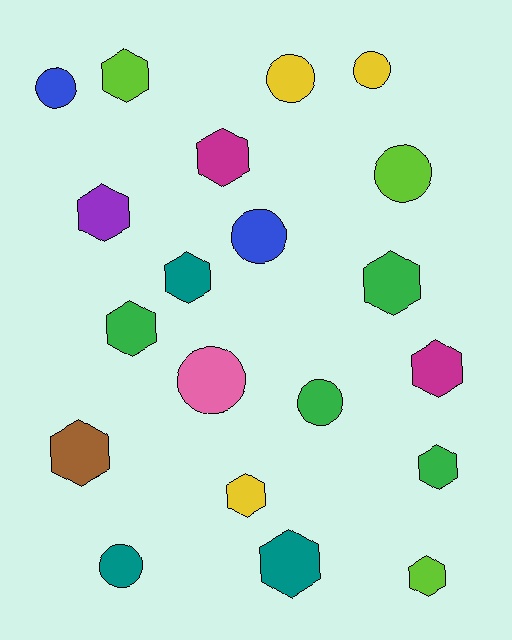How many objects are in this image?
There are 20 objects.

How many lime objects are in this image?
There are 3 lime objects.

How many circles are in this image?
There are 8 circles.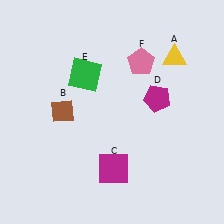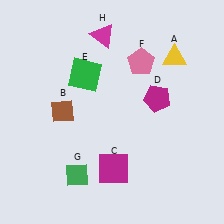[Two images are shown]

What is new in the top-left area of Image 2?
A magenta triangle (H) was added in the top-left area of Image 2.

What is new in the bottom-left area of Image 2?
A green diamond (G) was added in the bottom-left area of Image 2.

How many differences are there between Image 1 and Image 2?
There are 2 differences between the two images.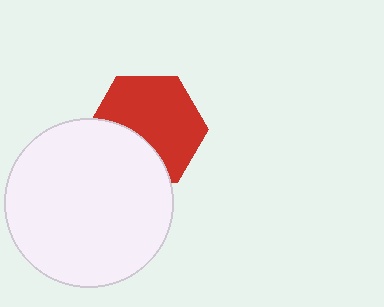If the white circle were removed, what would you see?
You would see the complete red hexagon.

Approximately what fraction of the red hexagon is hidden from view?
Roughly 34% of the red hexagon is hidden behind the white circle.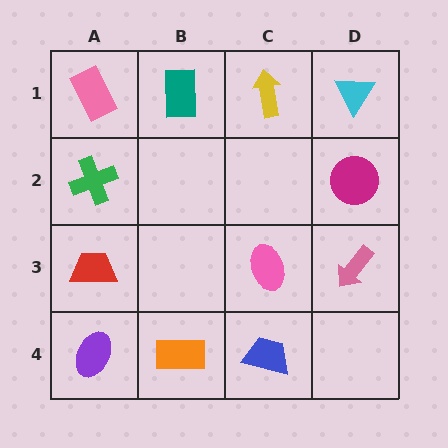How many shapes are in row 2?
2 shapes.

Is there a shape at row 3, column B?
No, that cell is empty.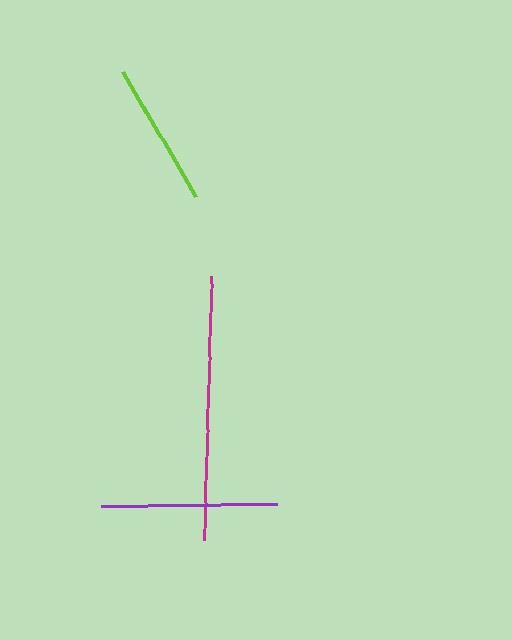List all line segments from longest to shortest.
From longest to shortest: magenta, purple, lime.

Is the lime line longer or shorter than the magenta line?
The magenta line is longer than the lime line.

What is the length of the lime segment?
The lime segment is approximately 145 pixels long.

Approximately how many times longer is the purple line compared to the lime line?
The purple line is approximately 1.2 times the length of the lime line.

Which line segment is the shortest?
The lime line is the shortest at approximately 145 pixels.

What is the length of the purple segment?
The purple segment is approximately 176 pixels long.